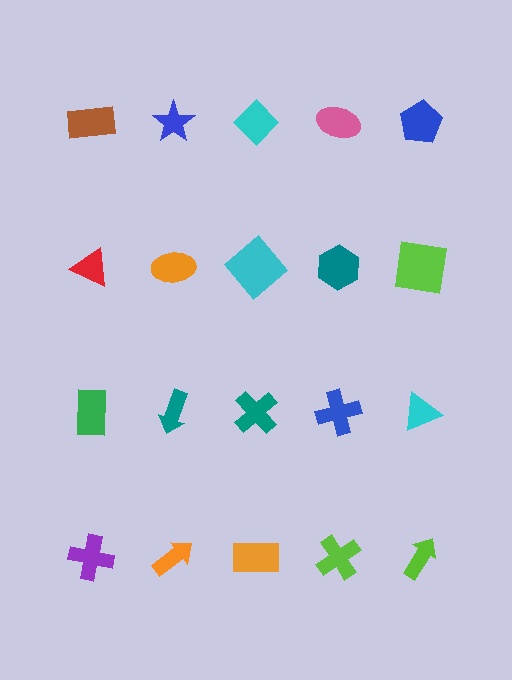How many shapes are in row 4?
5 shapes.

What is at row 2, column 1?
A red triangle.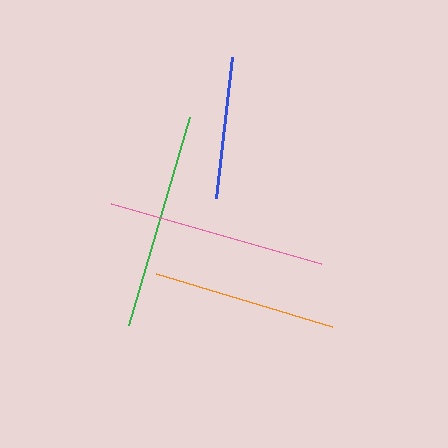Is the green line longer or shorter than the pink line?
The pink line is longer than the green line.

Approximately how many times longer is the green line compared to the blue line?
The green line is approximately 1.5 times the length of the blue line.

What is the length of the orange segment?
The orange segment is approximately 184 pixels long.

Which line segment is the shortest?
The blue line is the shortest at approximately 142 pixels.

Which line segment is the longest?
The pink line is the longest at approximately 219 pixels.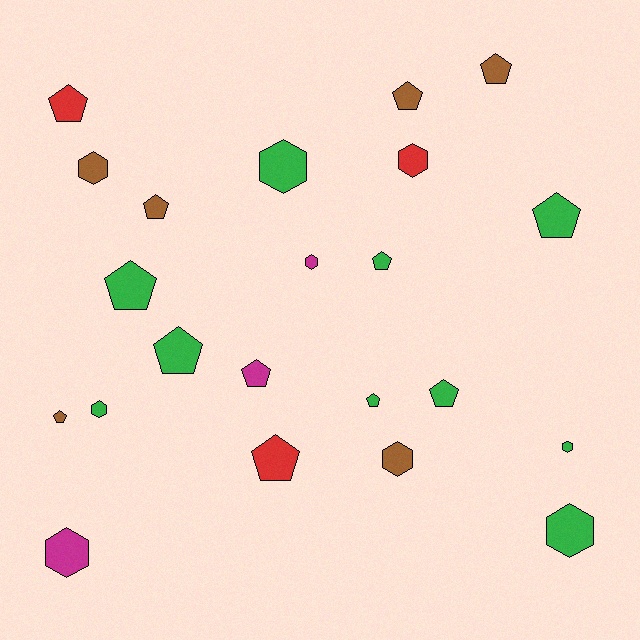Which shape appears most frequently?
Pentagon, with 13 objects.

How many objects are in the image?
There are 22 objects.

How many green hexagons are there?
There are 4 green hexagons.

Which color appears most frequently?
Green, with 10 objects.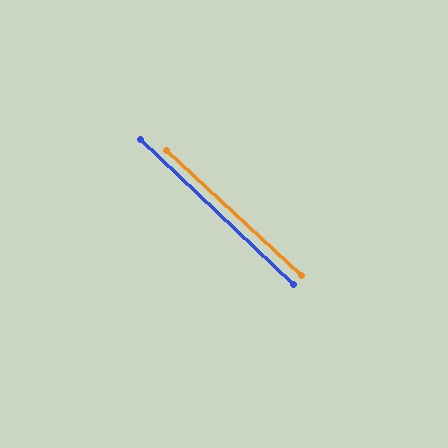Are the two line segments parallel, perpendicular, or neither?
Parallel — their directions differ by only 0.6°.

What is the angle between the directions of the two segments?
Approximately 1 degree.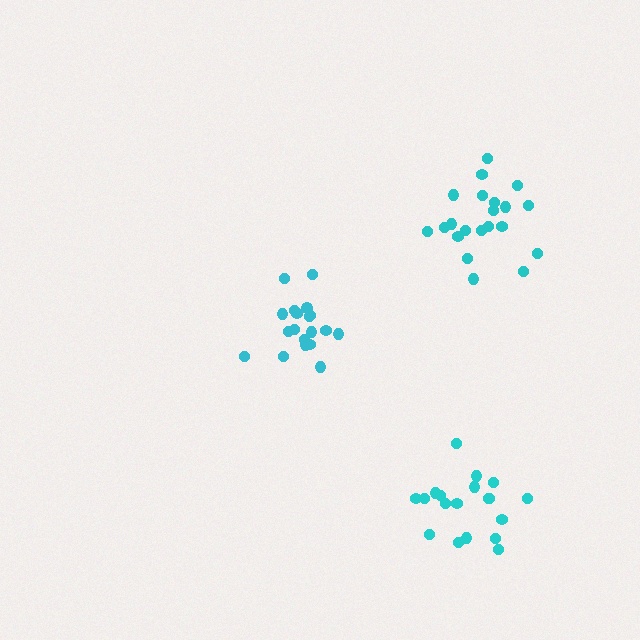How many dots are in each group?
Group 1: 19 dots, Group 2: 21 dots, Group 3: 19 dots (59 total).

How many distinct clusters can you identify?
There are 3 distinct clusters.